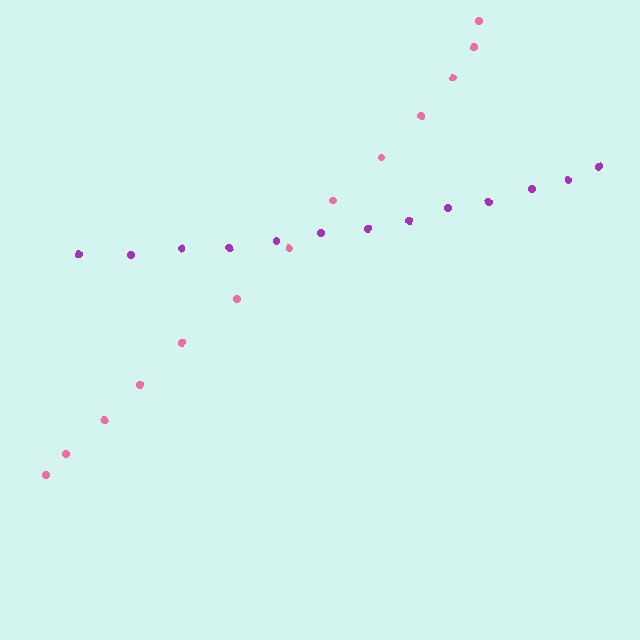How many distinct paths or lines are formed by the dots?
There are 2 distinct paths.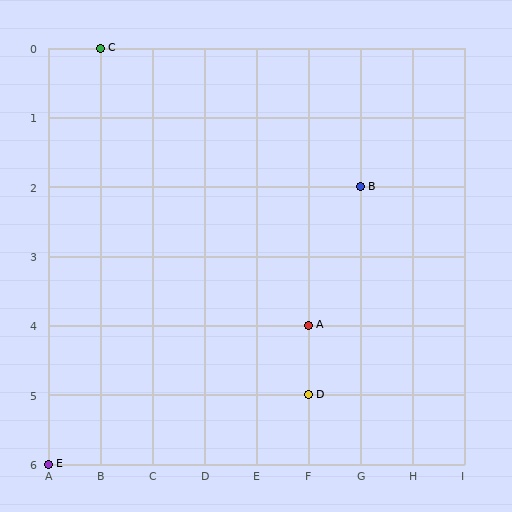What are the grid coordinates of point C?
Point C is at grid coordinates (B, 0).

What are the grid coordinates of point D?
Point D is at grid coordinates (F, 5).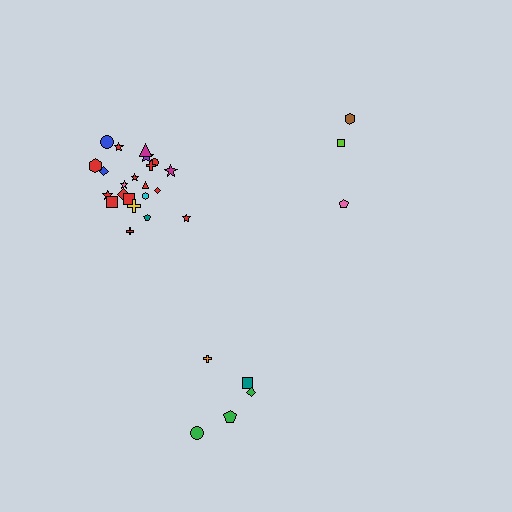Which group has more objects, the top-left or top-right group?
The top-left group.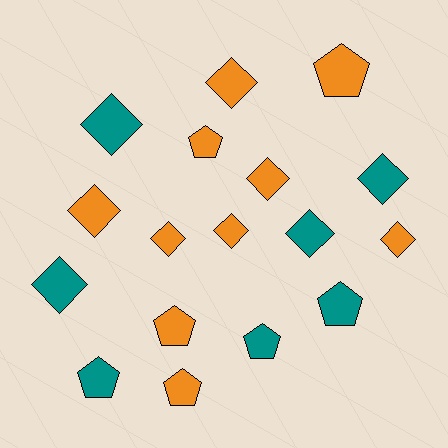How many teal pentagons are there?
There are 3 teal pentagons.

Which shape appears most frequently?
Diamond, with 10 objects.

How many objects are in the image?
There are 17 objects.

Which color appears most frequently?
Orange, with 10 objects.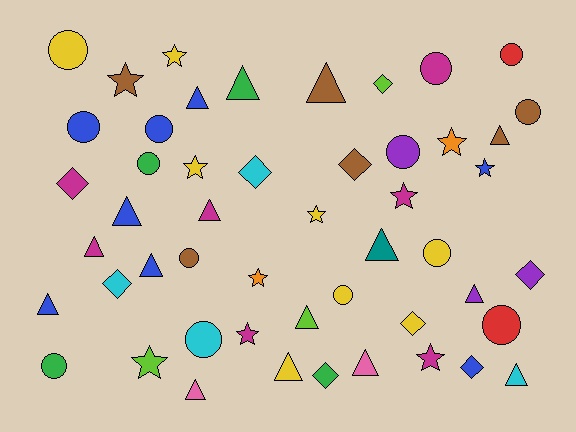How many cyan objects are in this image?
There are 4 cyan objects.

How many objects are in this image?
There are 50 objects.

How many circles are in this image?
There are 14 circles.